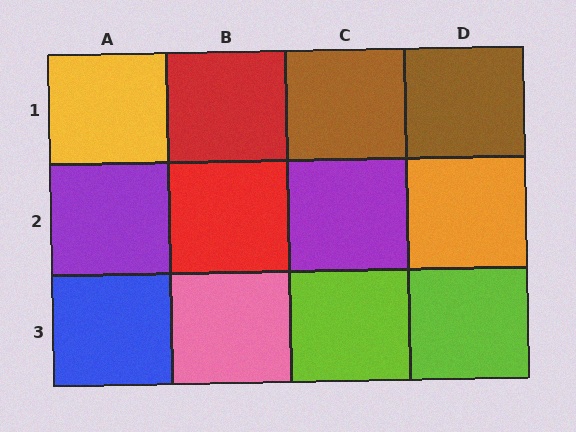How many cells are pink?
1 cell is pink.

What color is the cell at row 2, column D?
Orange.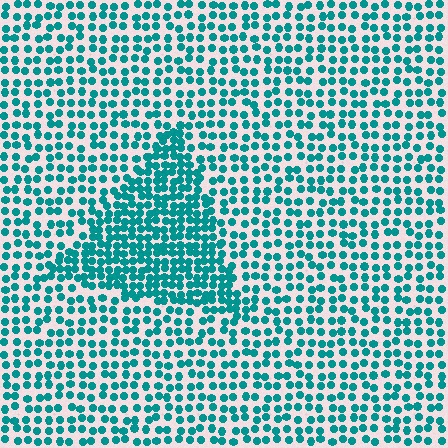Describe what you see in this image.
The image contains small teal elements arranged at two different densities. A triangle-shaped region is visible where the elements are more densely packed than the surrounding area.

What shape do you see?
I see a triangle.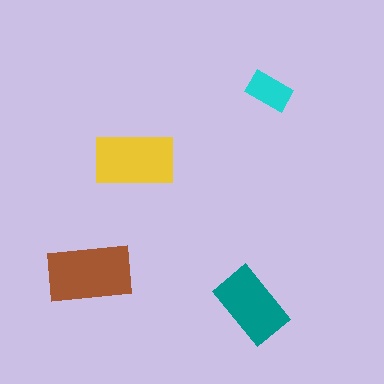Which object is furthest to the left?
The brown rectangle is leftmost.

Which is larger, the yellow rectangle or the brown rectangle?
The brown one.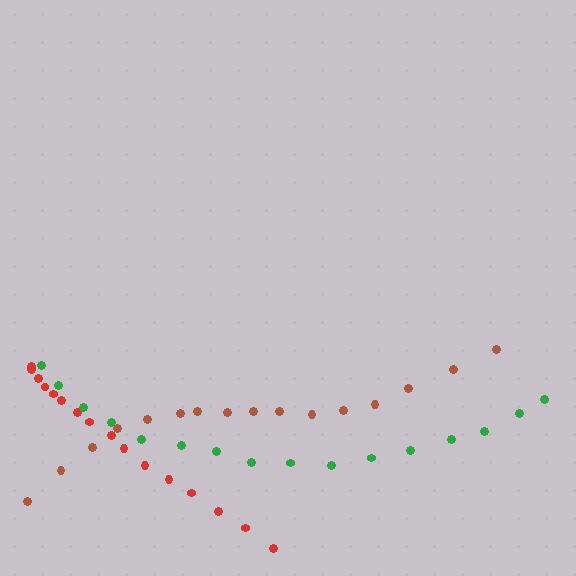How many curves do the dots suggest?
There are 3 distinct paths.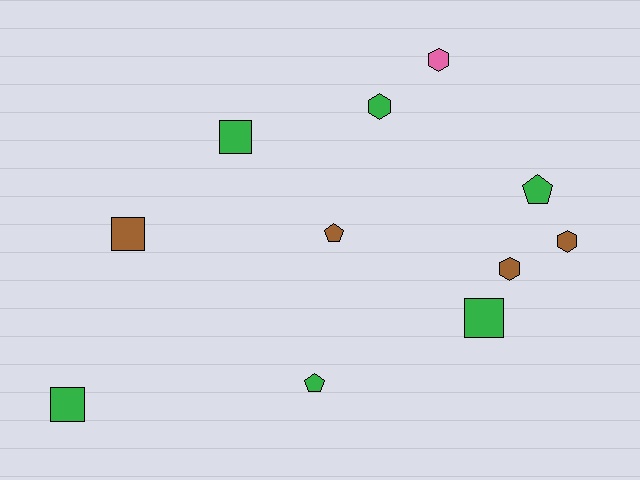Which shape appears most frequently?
Square, with 4 objects.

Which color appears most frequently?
Green, with 6 objects.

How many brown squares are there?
There is 1 brown square.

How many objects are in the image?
There are 11 objects.